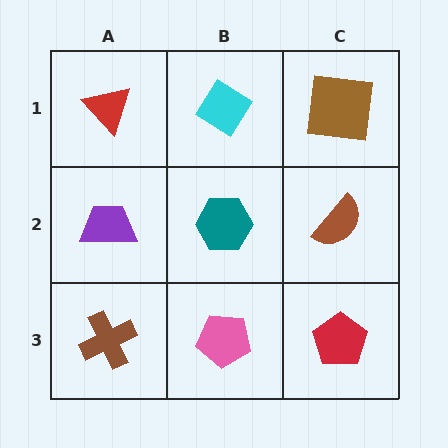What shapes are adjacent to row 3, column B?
A teal hexagon (row 2, column B), a brown cross (row 3, column A), a red pentagon (row 3, column C).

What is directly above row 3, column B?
A teal hexagon.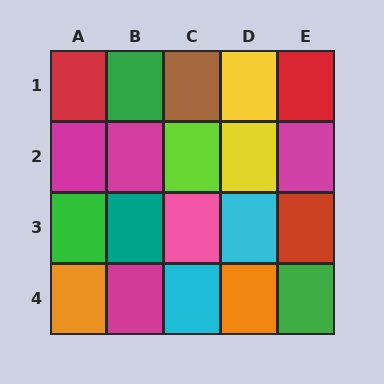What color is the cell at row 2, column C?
Lime.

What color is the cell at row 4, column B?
Magenta.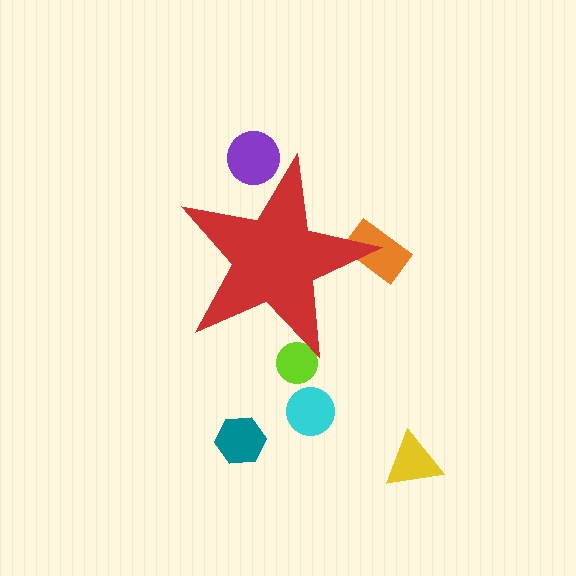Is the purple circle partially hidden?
Yes, the purple circle is partially hidden behind the red star.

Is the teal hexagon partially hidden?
No, the teal hexagon is fully visible.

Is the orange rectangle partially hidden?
Yes, the orange rectangle is partially hidden behind the red star.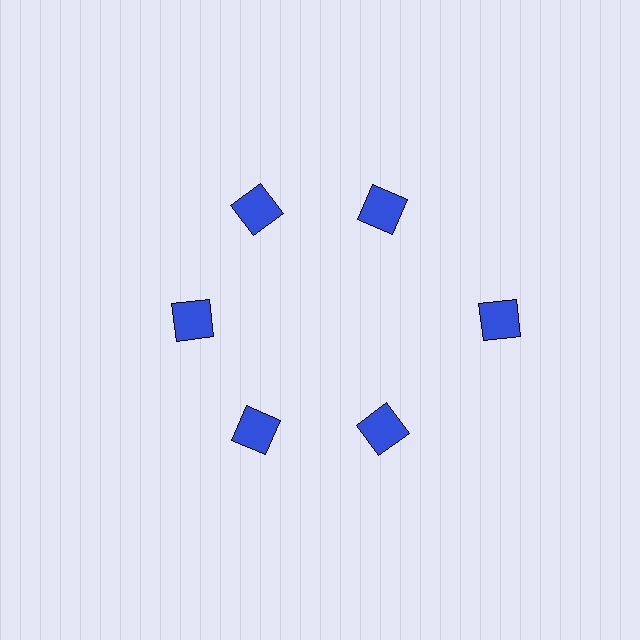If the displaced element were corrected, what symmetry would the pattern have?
It would have 6-fold rotational symmetry — the pattern would map onto itself every 60 degrees.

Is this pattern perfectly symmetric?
No. The 6 blue squares are arranged in a ring, but one element near the 3 o'clock position is pushed outward from the center, breaking the 6-fold rotational symmetry.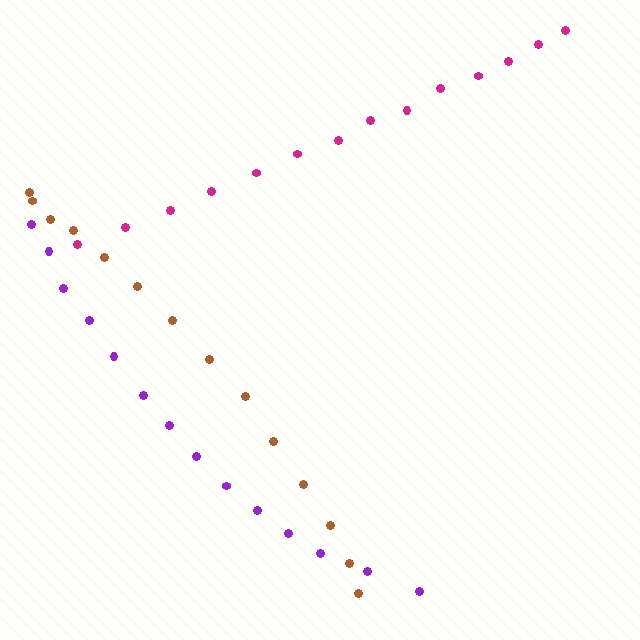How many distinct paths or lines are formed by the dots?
There are 3 distinct paths.